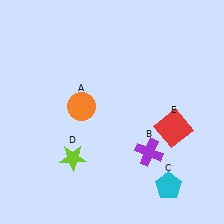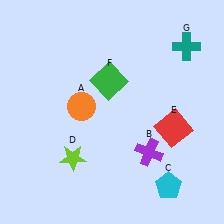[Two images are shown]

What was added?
A green square (F), a teal cross (G) were added in Image 2.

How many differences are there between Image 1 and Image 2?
There are 2 differences between the two images.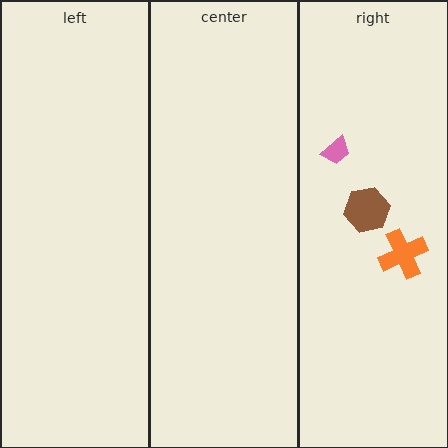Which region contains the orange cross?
The right region.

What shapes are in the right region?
The pink trapezoid, the orange cross, the brown hexagon.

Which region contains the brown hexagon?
The right region.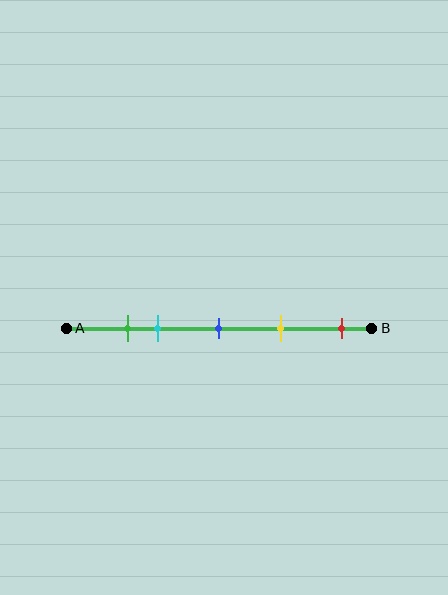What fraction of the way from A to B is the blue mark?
The blue mark is approximately 50% (0.5) of the way from A to B.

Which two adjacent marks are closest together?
The green and cyan marks are the closest adjacent pair.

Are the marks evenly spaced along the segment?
No, the marks are not evenly spaced.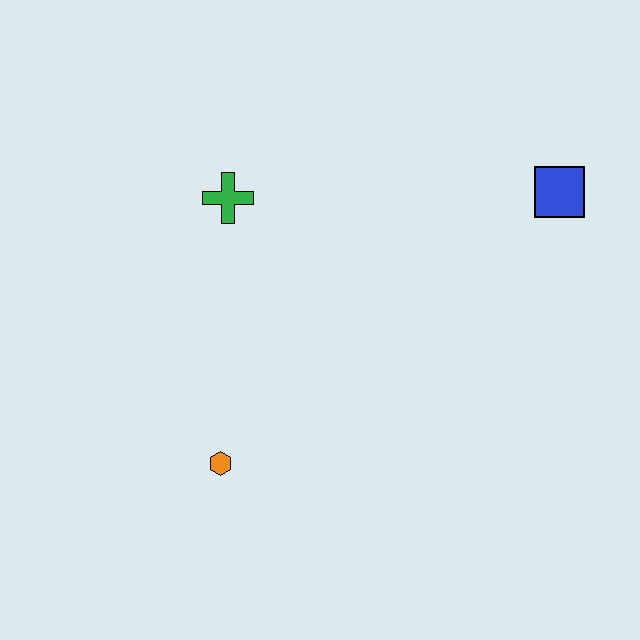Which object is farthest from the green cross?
The blue square is farthest from the green cross.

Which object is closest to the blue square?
The green cross is closest to the blue square.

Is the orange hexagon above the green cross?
No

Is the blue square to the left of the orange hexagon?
No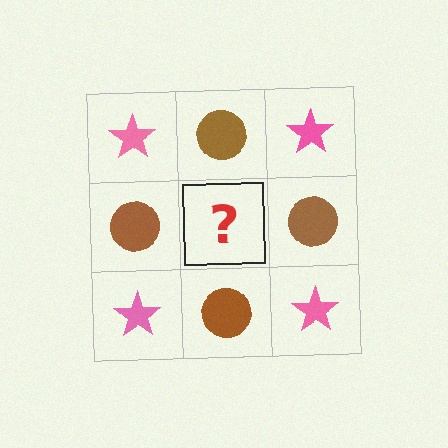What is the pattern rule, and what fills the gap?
The rule is that it alternates pink star and brown circle in a checkerboard pattern. The gap should be filled with a pink star.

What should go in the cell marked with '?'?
The missing cell should contain a pink star.